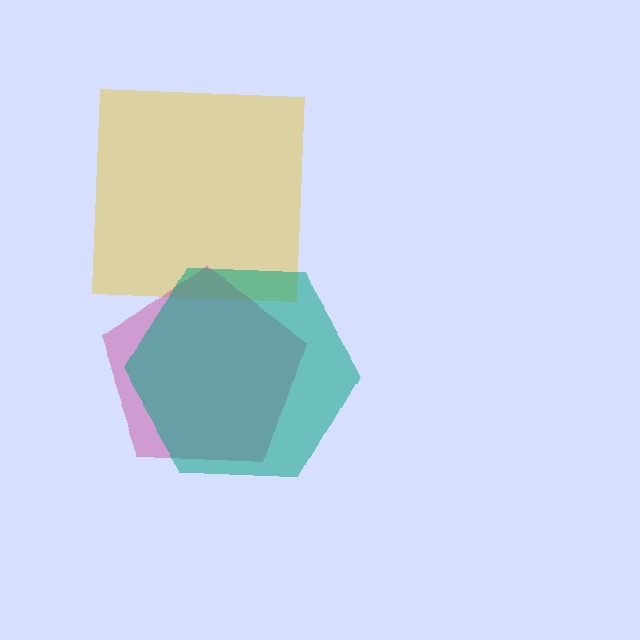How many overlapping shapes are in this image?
There are 3 overlapping shapes in the image.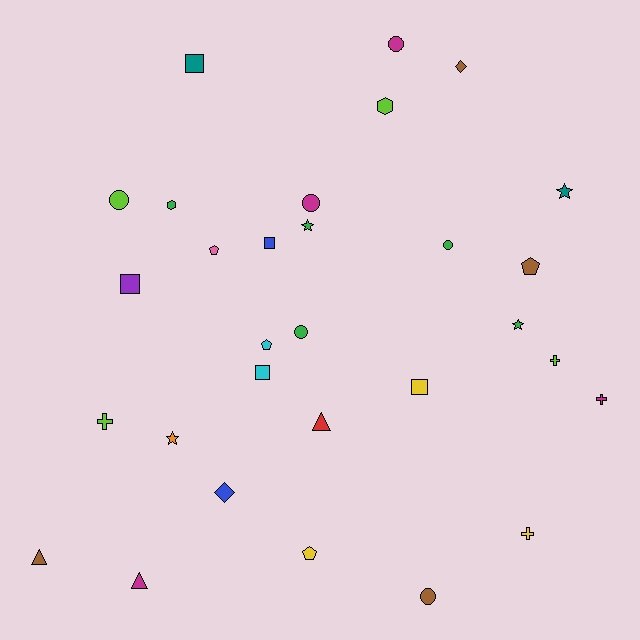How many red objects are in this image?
There is 1 red object.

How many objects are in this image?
There are 30 objects.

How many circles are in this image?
There are 6 circles.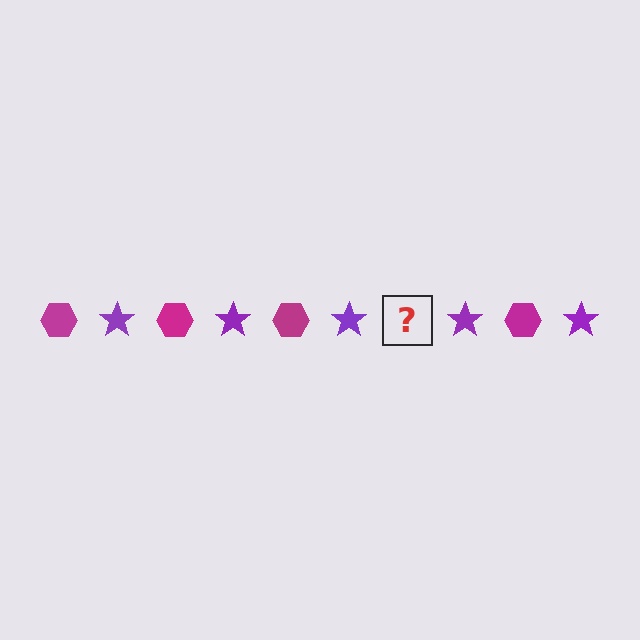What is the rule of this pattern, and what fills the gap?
The rule is that the pattern alternates between magenta hexagon and purple star. The gap should be filled with a magenta hexagon.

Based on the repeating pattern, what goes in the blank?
The blank should be a magenta hexagon.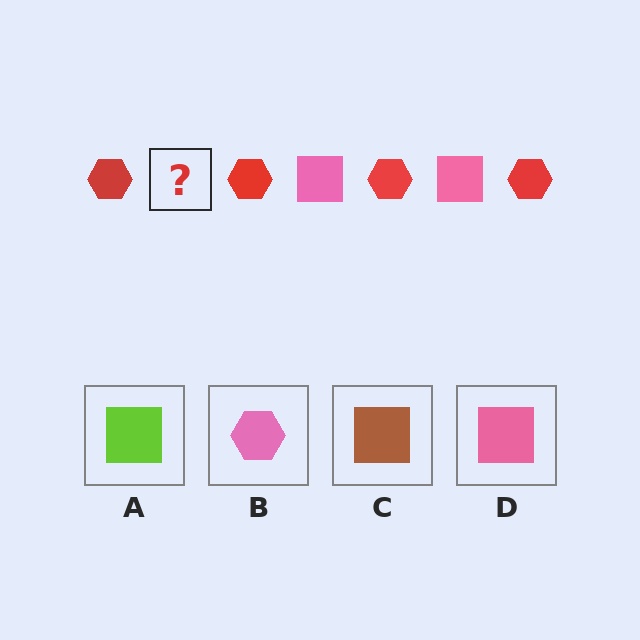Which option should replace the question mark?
Option D.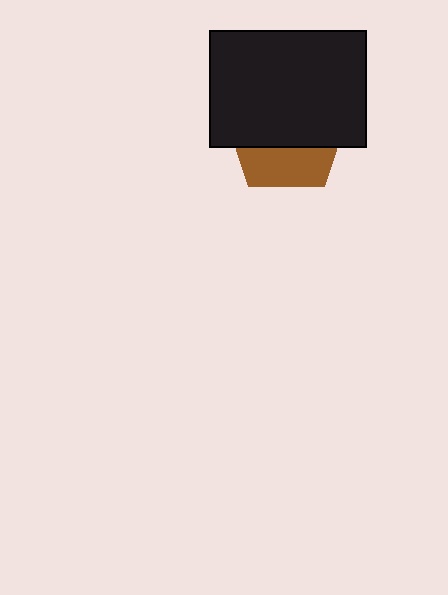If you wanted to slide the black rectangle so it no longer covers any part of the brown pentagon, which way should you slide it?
Slide it up — that is the most direct way to separate the two shapes.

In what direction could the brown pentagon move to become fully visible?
The brown pentagon could move down. That would shift it out from behind the black rectangle entirely.